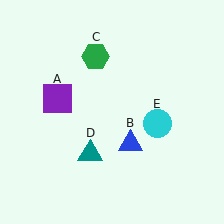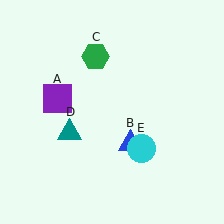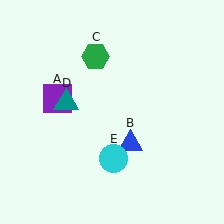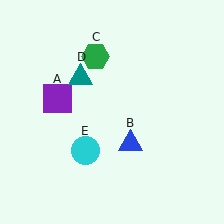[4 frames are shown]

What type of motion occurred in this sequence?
The teal triangle (object D), cyan circle (object E) rotated clockwise around the center of the scene.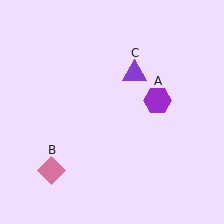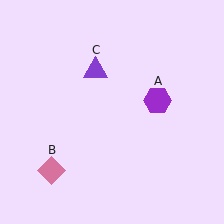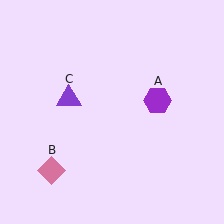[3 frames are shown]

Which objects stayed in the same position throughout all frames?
Purple hexagon (object A) and pink diamond (object B) remained stationary.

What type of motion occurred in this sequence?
The purple triangle (object C) rotated counterclockwise around the center of the scene.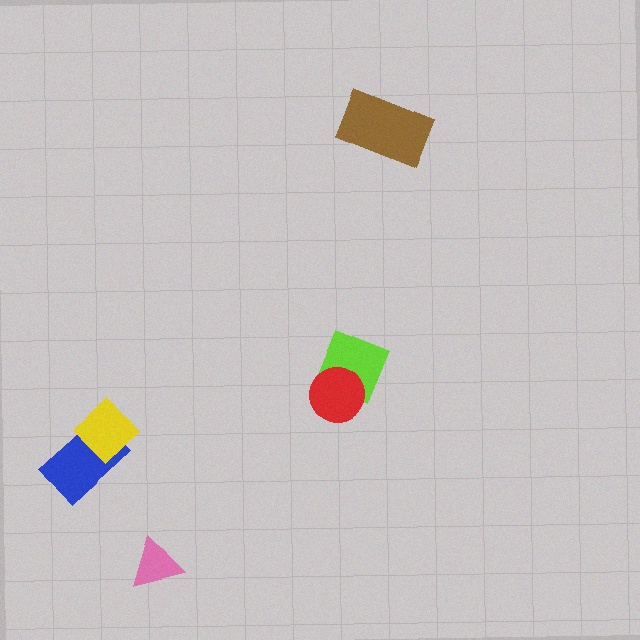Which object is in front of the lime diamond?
The red circle is in front of the lime diamond.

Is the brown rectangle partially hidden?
No, no other shape covers it.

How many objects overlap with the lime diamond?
1 object overlaps with the lime diamond.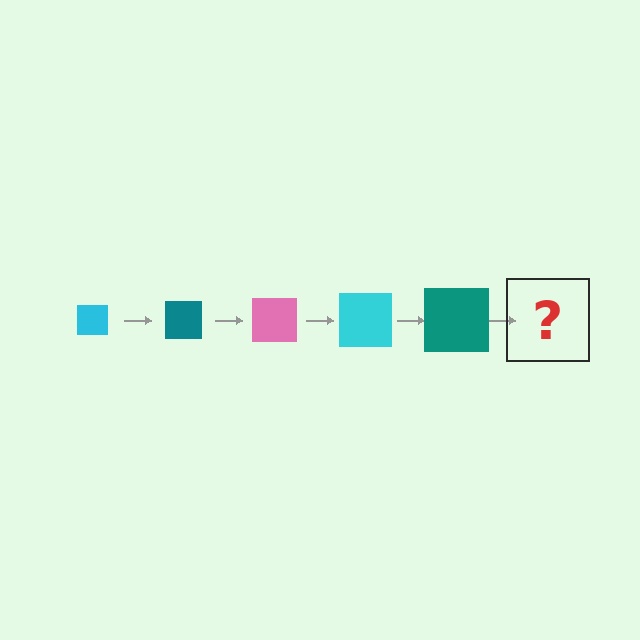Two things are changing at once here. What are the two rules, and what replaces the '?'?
The two rules are that the square grows larger each step and the color cycles through cyan, teal, and pink. The '?' should be a pink square, larger than the previous one.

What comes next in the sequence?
The next element should be a pink square, larger than the previous one.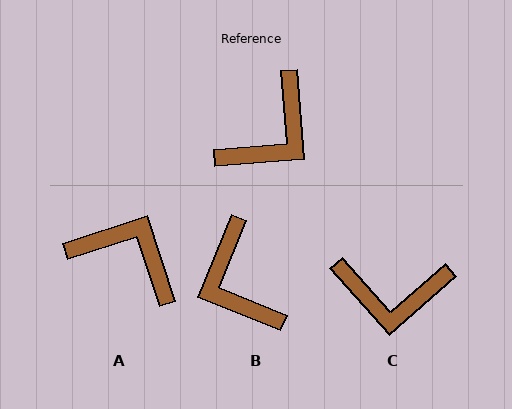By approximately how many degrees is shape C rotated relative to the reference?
Approximately 53 degrees clockwise.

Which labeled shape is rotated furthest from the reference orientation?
B, about 117 degrees away.